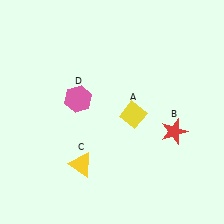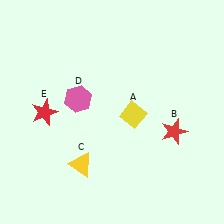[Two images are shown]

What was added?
A red star (E) was added in Image 2.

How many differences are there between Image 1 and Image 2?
There is 1 difference between the two images.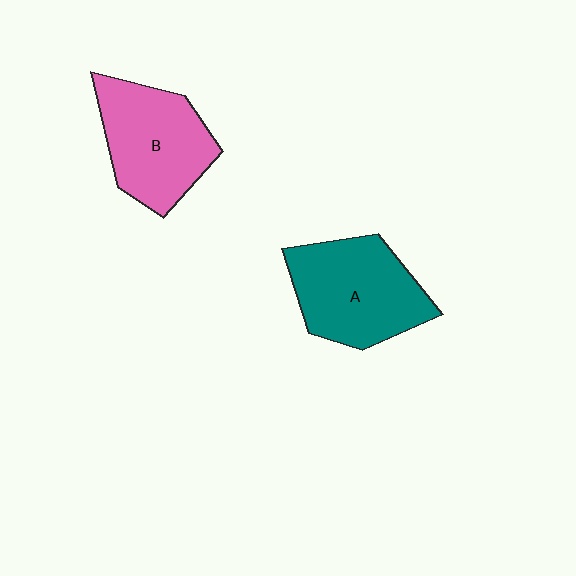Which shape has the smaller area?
Shape B (pink).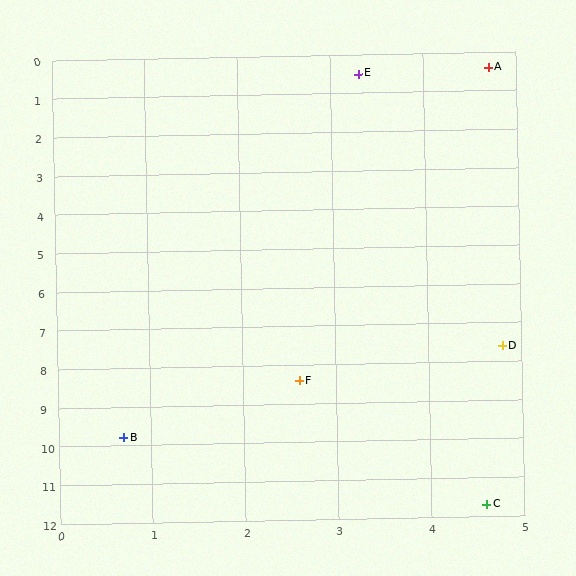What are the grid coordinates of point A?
Point A is at approximately (4.7, 0.4).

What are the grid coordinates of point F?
Point F is at approximately (2.6, 8.4).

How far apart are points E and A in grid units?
Points E and A are about 1.4 grid units apart.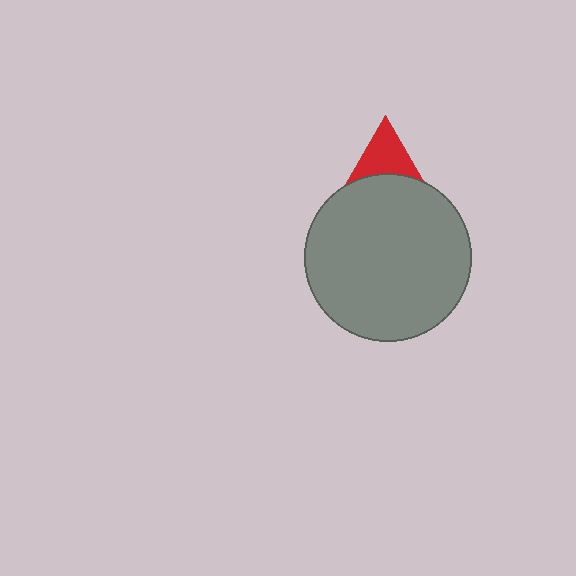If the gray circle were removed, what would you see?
You would see the complete red triangle.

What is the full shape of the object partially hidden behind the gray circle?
The partially hidden object is a red triangle.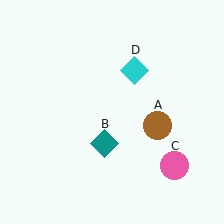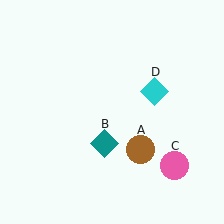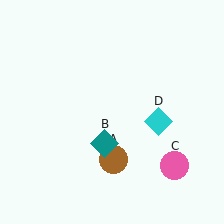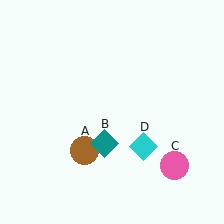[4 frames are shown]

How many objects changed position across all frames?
2 objects changed position: brown circle (object A), cyan diamond (object D).